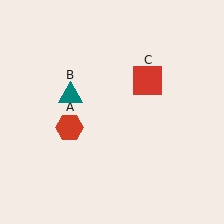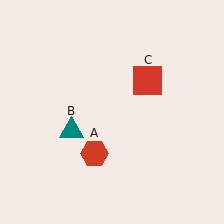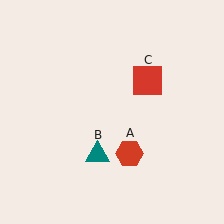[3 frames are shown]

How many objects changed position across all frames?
2 objects changed position: red hexagon (object A), teal triangle (object B).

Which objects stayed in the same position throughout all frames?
Red square (object C) remained stationary.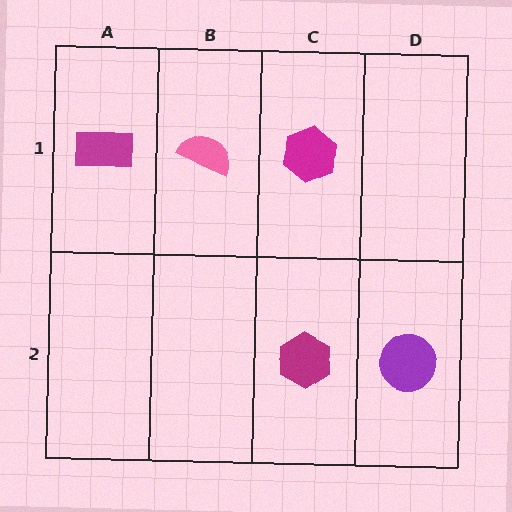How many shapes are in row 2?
2 shapes.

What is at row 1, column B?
A pink semicircle.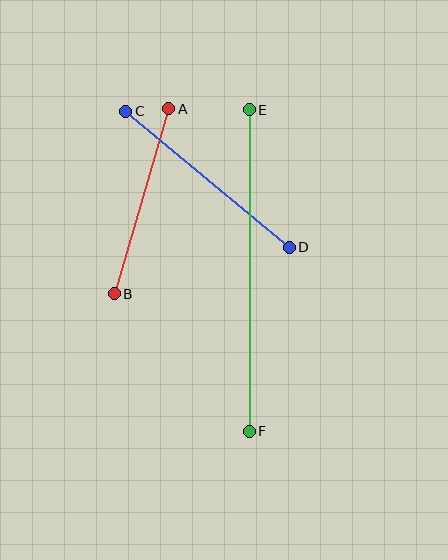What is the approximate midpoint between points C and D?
The midpoint is at approximately (208, 179) pixels.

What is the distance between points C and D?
The distance is approximately 213 pixels.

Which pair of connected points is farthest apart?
Points E and F are farthest apart.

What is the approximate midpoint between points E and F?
The midpoint is at approximately (249, 271) pixels.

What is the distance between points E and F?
The distance is approximately 321 pixels.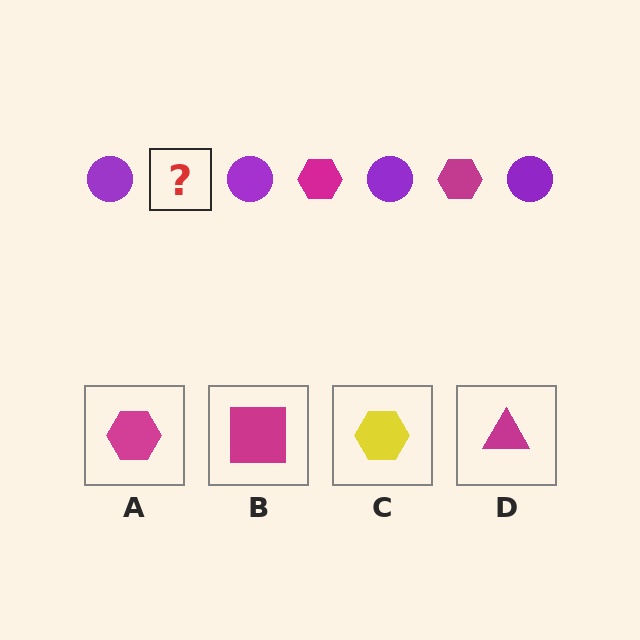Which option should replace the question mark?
Option A.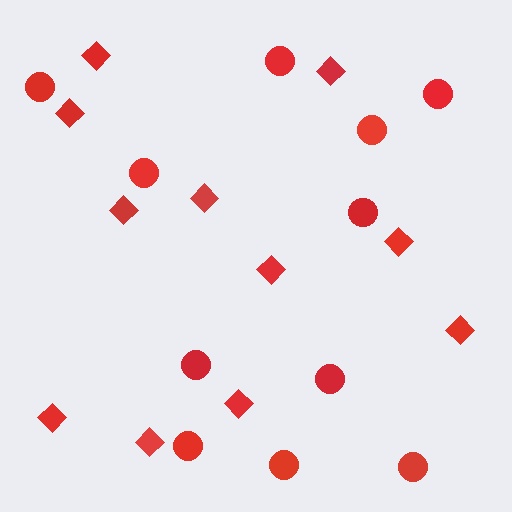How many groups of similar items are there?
There are 2 groups: one group of diamonds (11) and one group of circles (11).